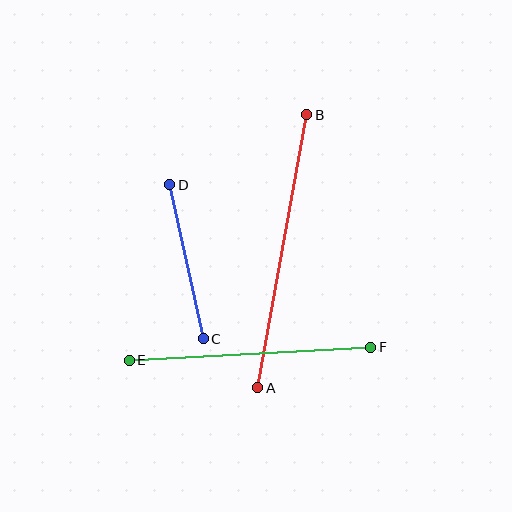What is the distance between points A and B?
The distance is approximately 278 pixels.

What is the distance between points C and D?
The distance is approximately 158 pixels.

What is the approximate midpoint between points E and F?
The midpoint is at approximately (250, 354) pixels.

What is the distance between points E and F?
The distance is approximately 241 pixels.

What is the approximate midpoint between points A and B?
The midpoint is at approximately (282, 251) pixels.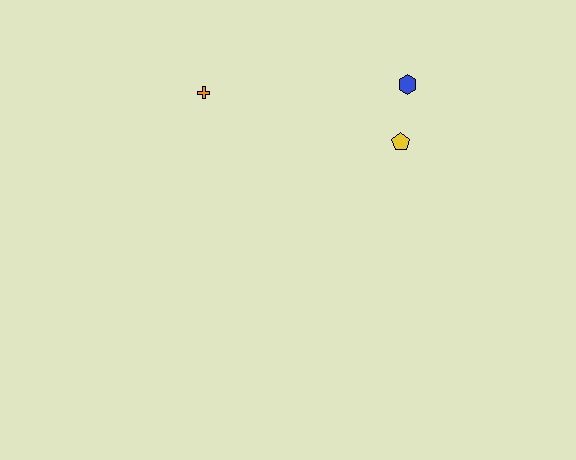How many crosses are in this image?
There is 1 cross.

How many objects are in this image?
There are 3 objects.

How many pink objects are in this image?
There are no pink objects.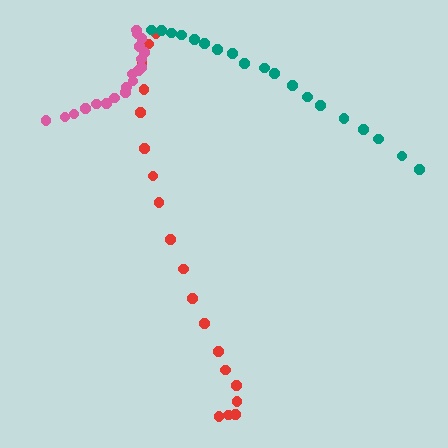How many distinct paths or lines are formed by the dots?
There are 3 distinct paths.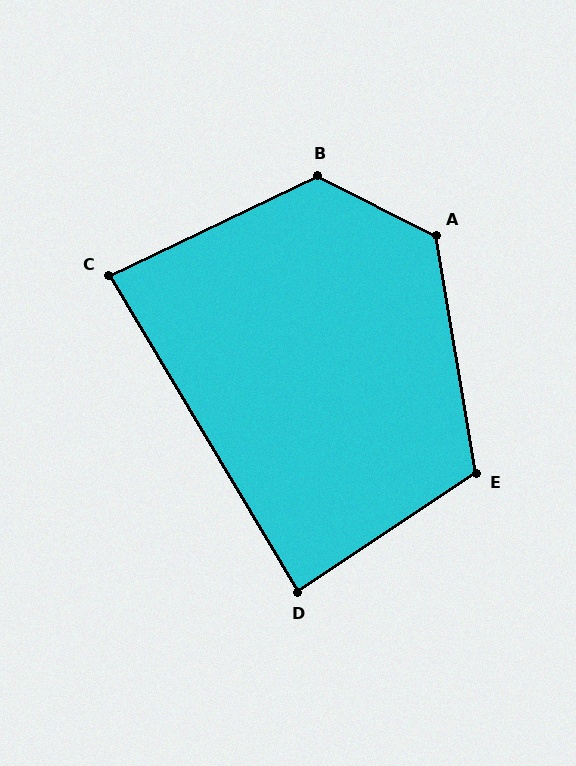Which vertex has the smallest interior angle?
C, at approximately 85 degrees.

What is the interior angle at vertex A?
Approximately 126 degrees (obtuse).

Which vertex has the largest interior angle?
B, at approximately 128 degrees.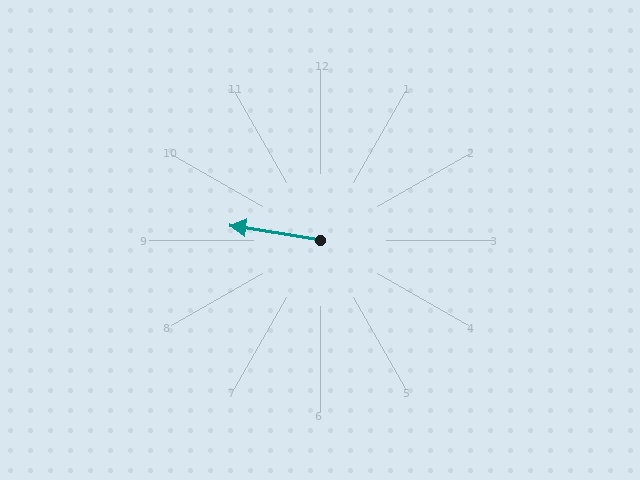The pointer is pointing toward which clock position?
Roughly 9 o'clock.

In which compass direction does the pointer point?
West.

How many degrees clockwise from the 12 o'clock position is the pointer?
Approximately 279 degrees.